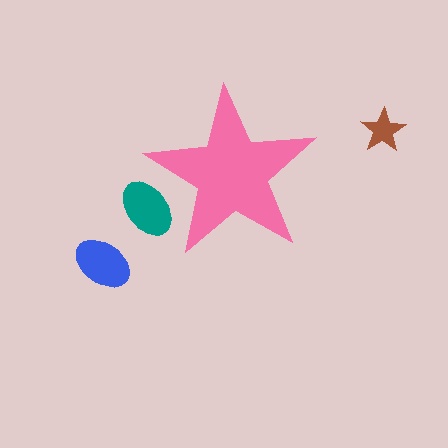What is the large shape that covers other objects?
A pink star.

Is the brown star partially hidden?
No, the brown star is fully visible.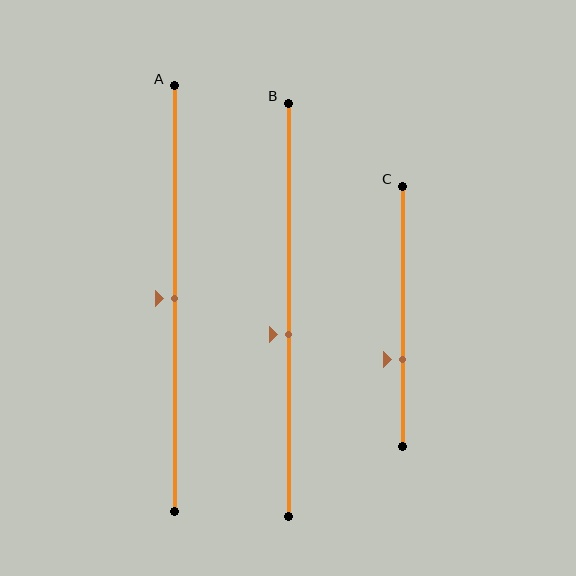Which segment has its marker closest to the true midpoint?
Segment A has its marker closest to the true midpoint.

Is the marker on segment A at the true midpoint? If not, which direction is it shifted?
Yes, the marker on segment A is at the true midpoint.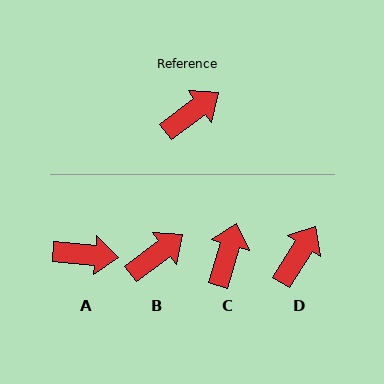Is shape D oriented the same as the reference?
No, it is off by about 21 degrees.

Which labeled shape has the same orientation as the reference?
B.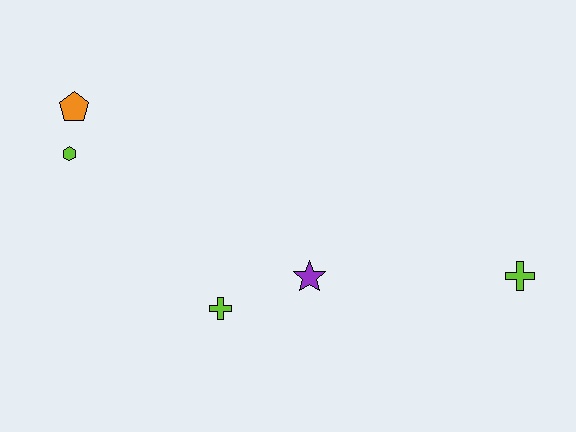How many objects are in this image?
There are 5 objects.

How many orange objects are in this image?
There is 1 orange object.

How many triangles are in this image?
There are no triangles.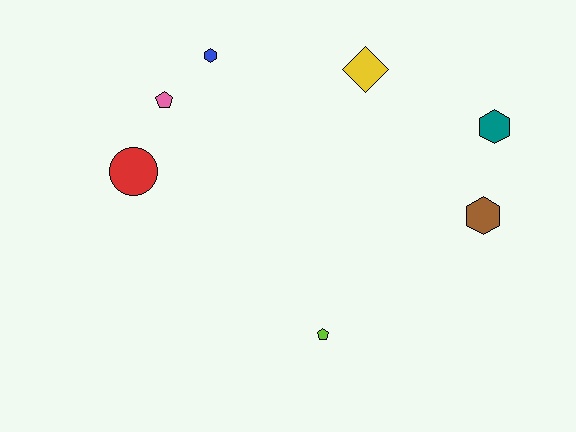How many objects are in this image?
There are 7 objects.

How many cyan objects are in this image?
There are no cyan objects.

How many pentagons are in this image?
There are 2 pentagons.